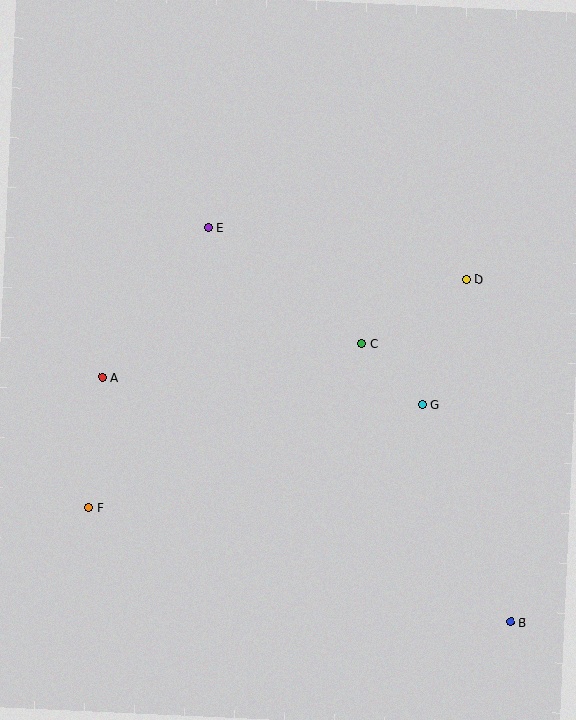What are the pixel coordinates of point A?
Point A is at (102, 377).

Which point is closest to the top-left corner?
Point E is closest to the top-left corner.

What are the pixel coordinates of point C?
Point C is at (362, 344).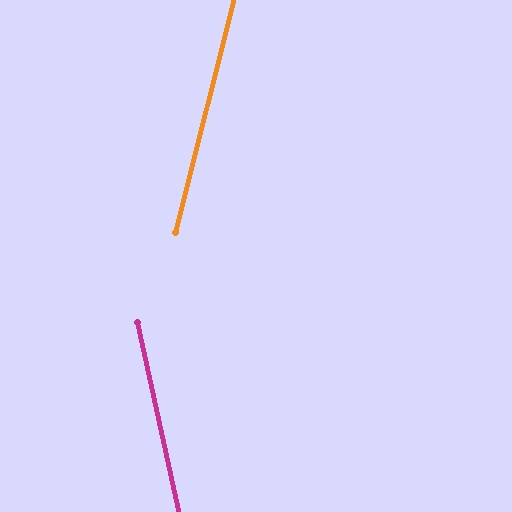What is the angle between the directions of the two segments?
Approximately 26 degrees.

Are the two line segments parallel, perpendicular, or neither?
Neither parallel nor perpendicular — they differ by about 26°.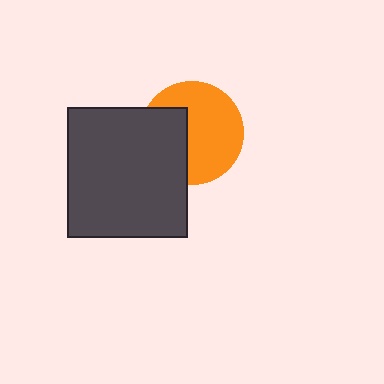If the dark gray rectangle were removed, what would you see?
You would see the complete orange circle.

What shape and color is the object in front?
The object in front is a dark gray rectangle.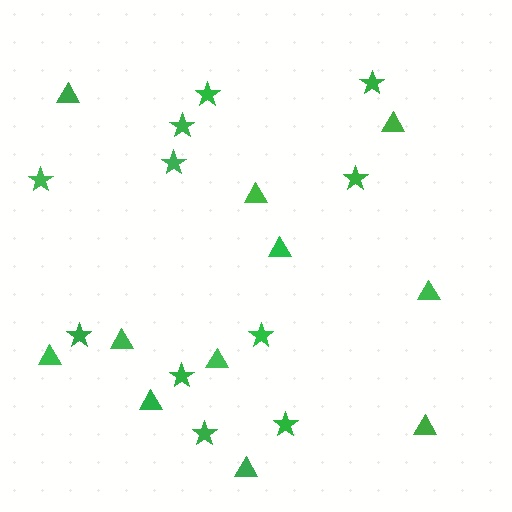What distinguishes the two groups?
There are 2 groups: one group of stars (11) and one group of triangles (11).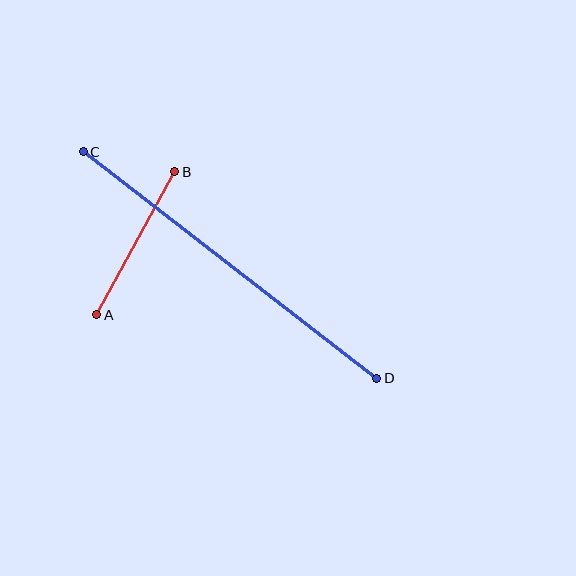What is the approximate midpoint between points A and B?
The midpoint is at approximately (136, 243) pixels.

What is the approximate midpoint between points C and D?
The midpoint is at approximately (230, 265) pixels.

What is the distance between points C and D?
The distance is approximately 371 pixels.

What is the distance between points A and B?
The distance is approximately 163 pixels.